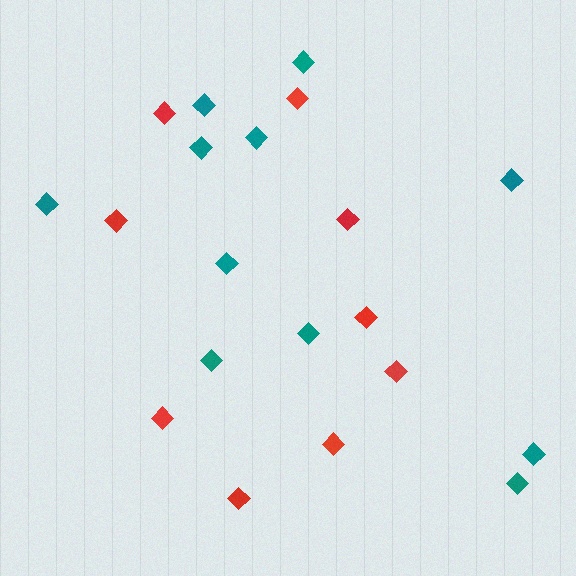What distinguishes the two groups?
There are 2 groups: one group of teal diamonds (11) and one group of red diamonds (9).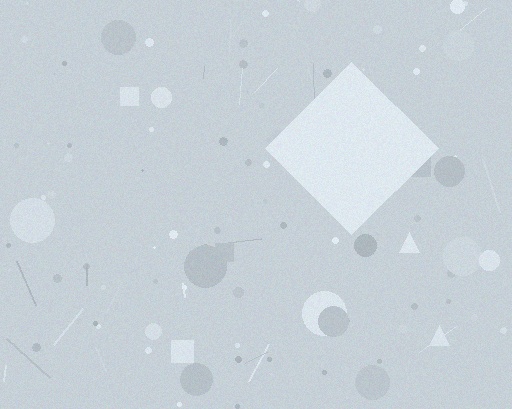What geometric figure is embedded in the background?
A diamond is embedded in the background.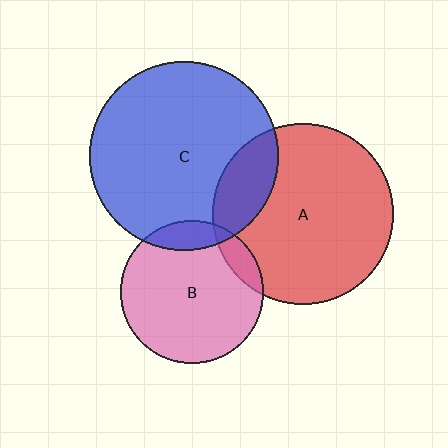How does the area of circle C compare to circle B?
Approximately 1.7 times.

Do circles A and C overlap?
Yes.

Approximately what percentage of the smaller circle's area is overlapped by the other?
Approximately 20%.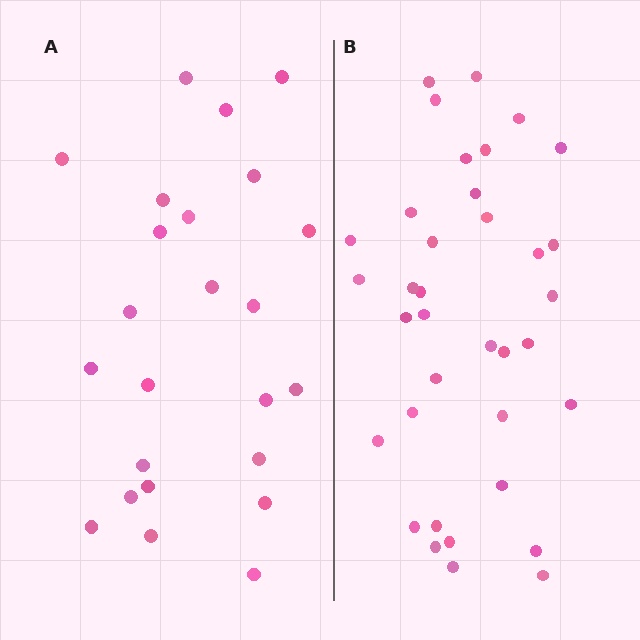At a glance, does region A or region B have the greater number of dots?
Region B (the right region) has more dots.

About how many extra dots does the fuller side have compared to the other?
Region B has roughly 12 or so more dots than region A.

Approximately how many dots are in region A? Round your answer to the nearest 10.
About 20 dots. (The exact count is 24, which rounds to 20.)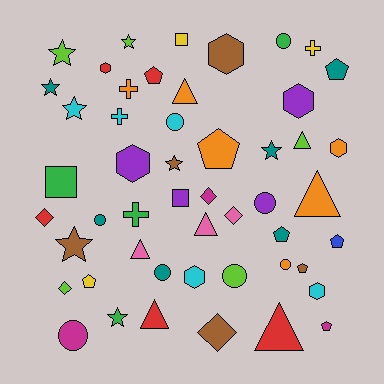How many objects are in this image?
There are 50 objects.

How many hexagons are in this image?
There are 7 hexagons.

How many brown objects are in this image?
There are 5 brown objects.